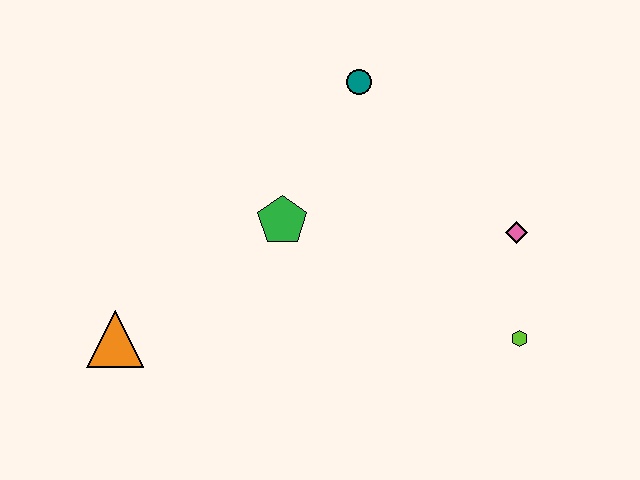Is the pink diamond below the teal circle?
Yes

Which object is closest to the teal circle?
The green pentagon is closest to the teal circle.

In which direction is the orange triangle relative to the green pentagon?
The orange triangle is to the left of the green pentagon.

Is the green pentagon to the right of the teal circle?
No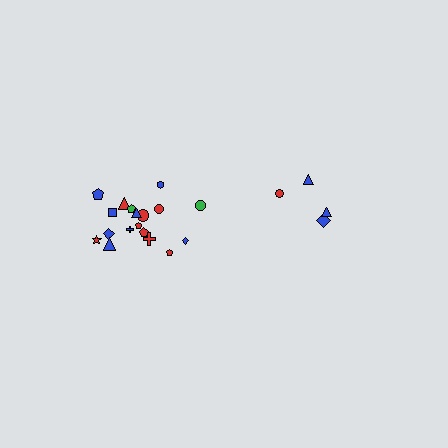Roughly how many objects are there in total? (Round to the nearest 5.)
Roughly 20 objects in total.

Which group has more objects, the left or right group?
The left group.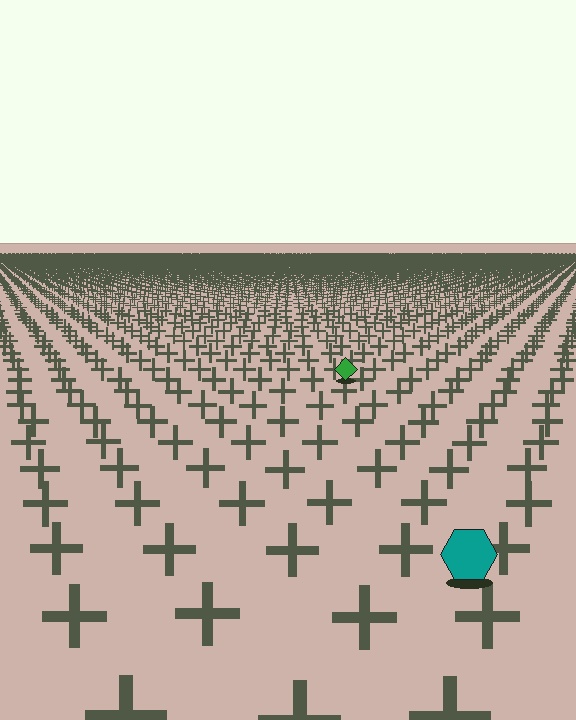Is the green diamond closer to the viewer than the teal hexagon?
No. The teal hexagon is closer — you can tell from the texture gradient: the ground texture is coarser near it.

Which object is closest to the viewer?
The teal hexagon is closest. The texture marks near it are larger and more spread out.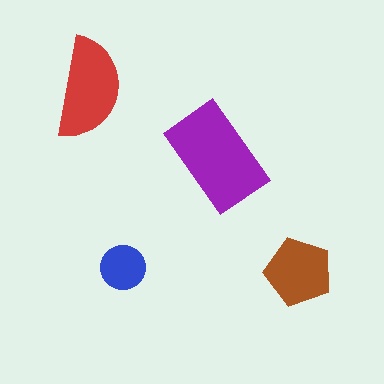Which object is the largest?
The purple rectangle.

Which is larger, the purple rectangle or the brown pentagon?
The purple rectangle.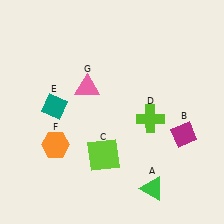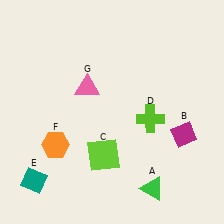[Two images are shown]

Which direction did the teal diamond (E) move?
The teal diamond (E) moved down.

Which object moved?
The teal diamond (E) moved down.